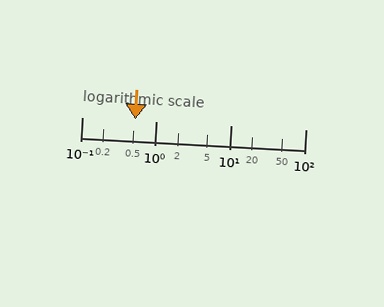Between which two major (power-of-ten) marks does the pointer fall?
The pointer is between 0.1 and 1.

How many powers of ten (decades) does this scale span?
The scale spans 3 decades, from 0.1 to 100.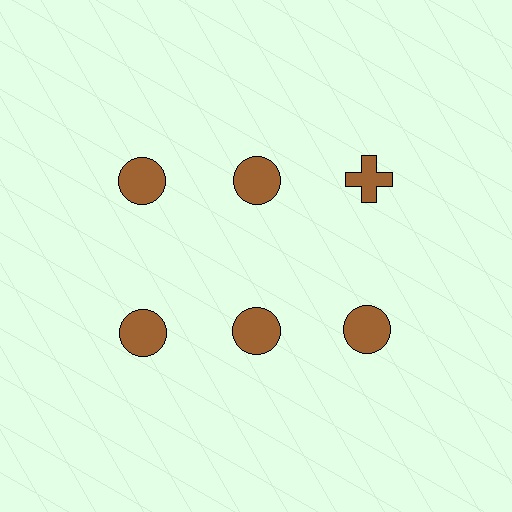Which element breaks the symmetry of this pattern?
The brown cross in the top row, center column breaks the symmetry. All other shapes are brown circles.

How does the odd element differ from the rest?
It has a different shape: cross instead of circle.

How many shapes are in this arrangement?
There are 6 shapes arranged in a grid pattern.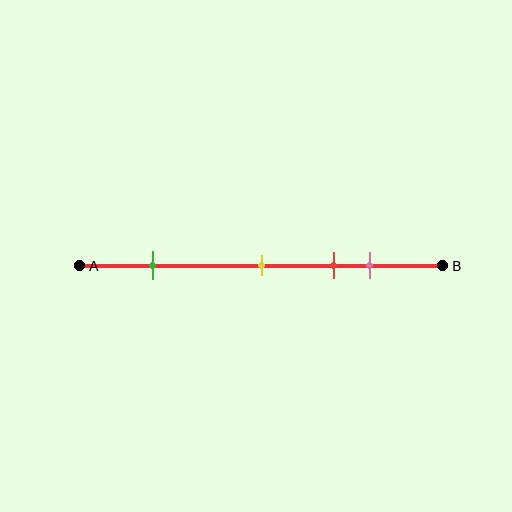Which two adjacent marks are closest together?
The red and pink marks are the closest adjacent pair.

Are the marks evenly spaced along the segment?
No, the marks are not evenly spaced.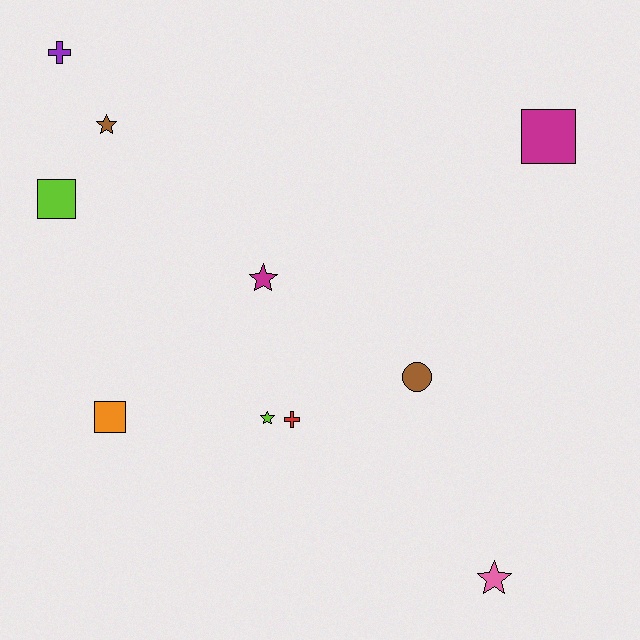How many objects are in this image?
There are 10 objects.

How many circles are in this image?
There is 1 circle.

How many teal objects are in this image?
There are no teal objects.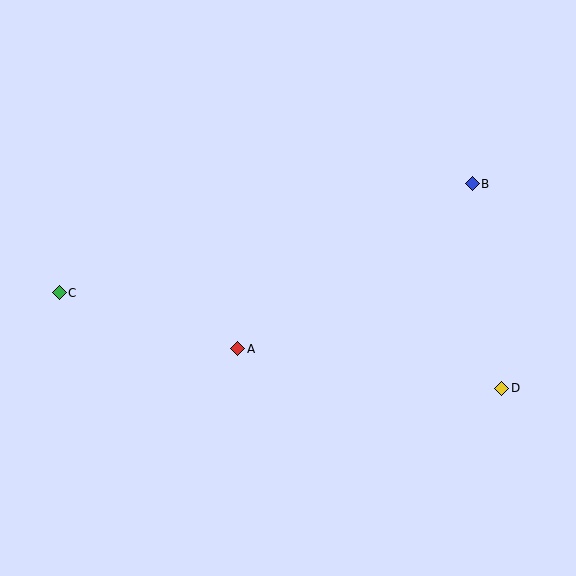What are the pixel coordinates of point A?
Point A is at (238, 349).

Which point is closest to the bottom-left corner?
Point C is closest to the bottom-left corner.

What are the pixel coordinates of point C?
Point C is at (59, 293).